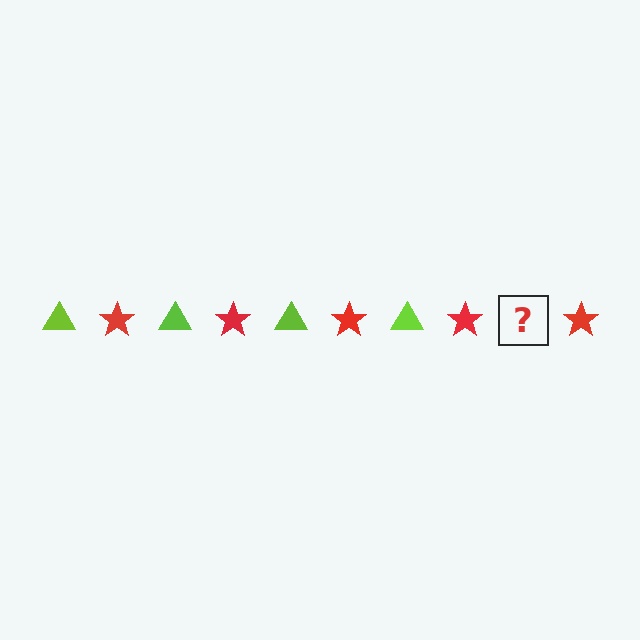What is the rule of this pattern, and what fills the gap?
The rule is that the pattern alternates between lime triangle and red star. The gap should be filled with a lime triangle.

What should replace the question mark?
The question mark should be replaced with a lime triangle.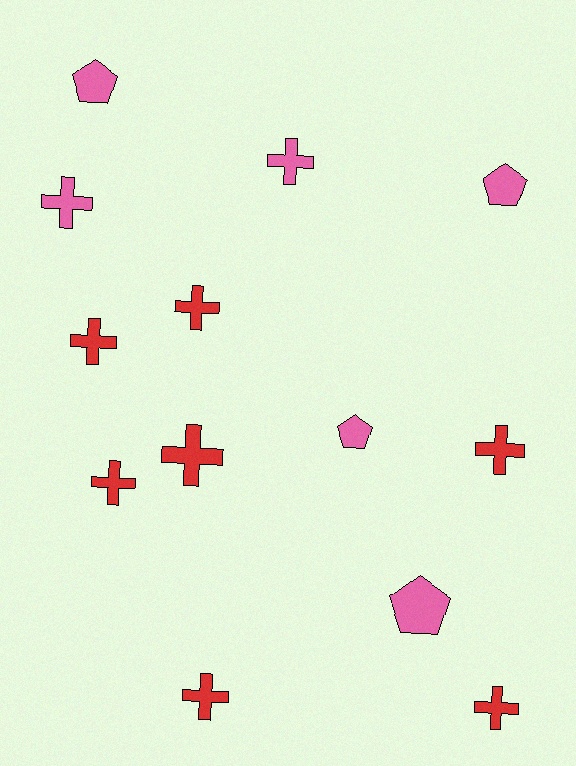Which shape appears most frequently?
Cross, with 9 objects.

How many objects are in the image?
There are 13 objects.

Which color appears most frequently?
Red, with 7 objects.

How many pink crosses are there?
There are 2 pink crosses.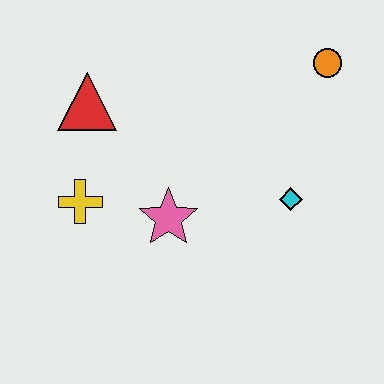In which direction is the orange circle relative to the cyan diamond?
The orange circle is above the cyan diamond.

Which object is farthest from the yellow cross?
The orange circle is farthest from the yellow cross.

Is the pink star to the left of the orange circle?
Yes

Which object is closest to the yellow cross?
The pink star is closest to the yellow cross.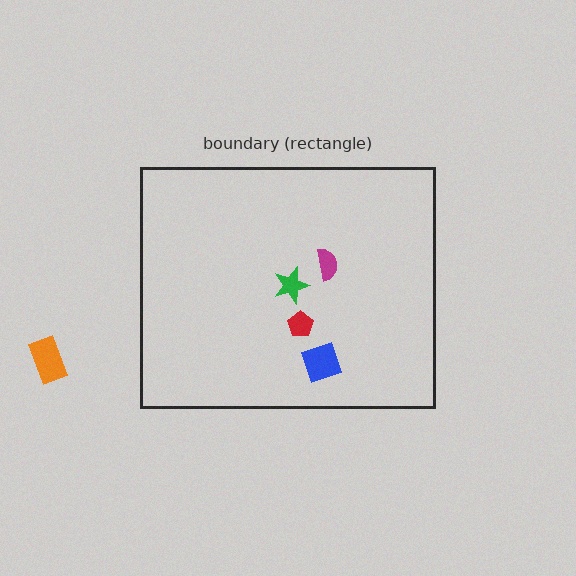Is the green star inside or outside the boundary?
Inside.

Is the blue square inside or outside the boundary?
Inside.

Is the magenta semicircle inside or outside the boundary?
Inside.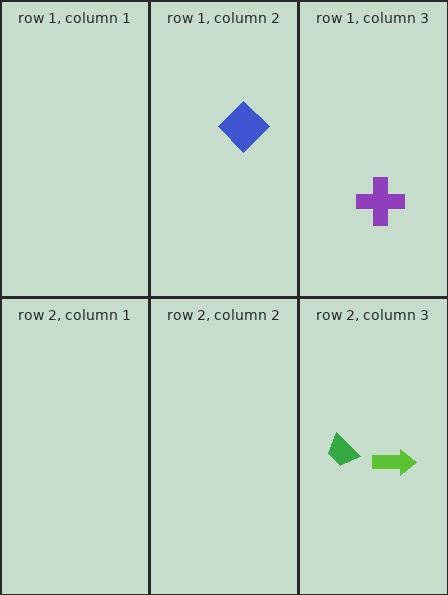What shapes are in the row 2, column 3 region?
The lime arrow, the green trapezoid.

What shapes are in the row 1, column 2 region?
The blue diamond.